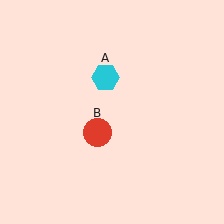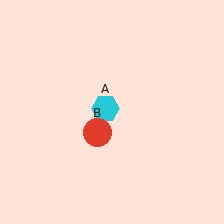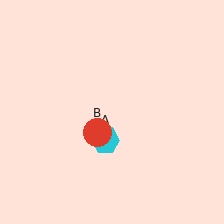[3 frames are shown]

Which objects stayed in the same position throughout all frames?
Red circle (object B) remained stationary.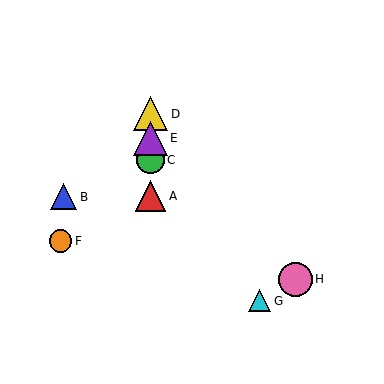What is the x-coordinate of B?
Object B is at x≈63.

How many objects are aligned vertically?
4 objects (A, C, D, E) are aligned vertically.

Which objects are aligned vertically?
Objects A, C, D, E are aligned vertically.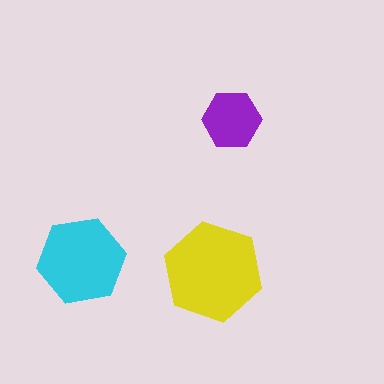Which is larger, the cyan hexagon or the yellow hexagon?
The yellow one.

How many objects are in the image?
There are 3 objects in the image.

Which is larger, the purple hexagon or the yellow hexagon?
The yellow one.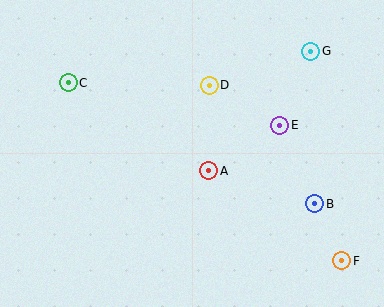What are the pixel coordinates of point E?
Point E is at (280, 125).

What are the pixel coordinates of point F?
Point F is at (342, 261).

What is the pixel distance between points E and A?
The distance between E and A is 84 pixels.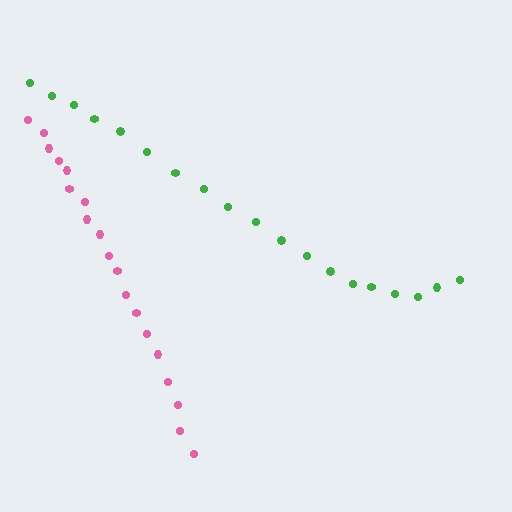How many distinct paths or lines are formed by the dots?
There are 2 distinct paths.